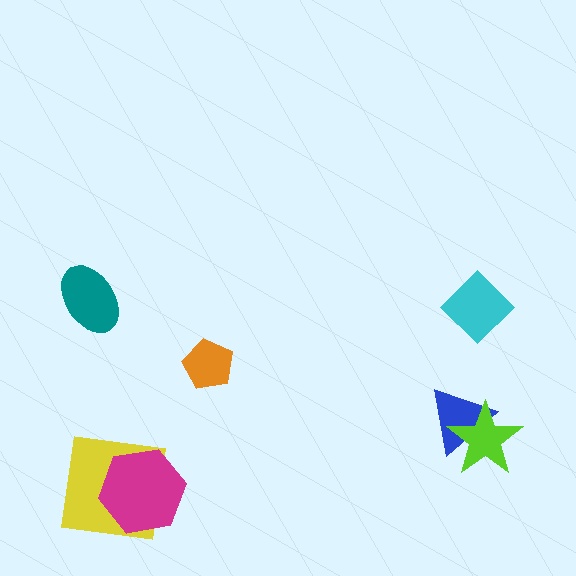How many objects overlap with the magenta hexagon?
1 object overlaps with the magenta hexagon.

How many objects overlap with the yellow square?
1 object overlaps with the yellow square.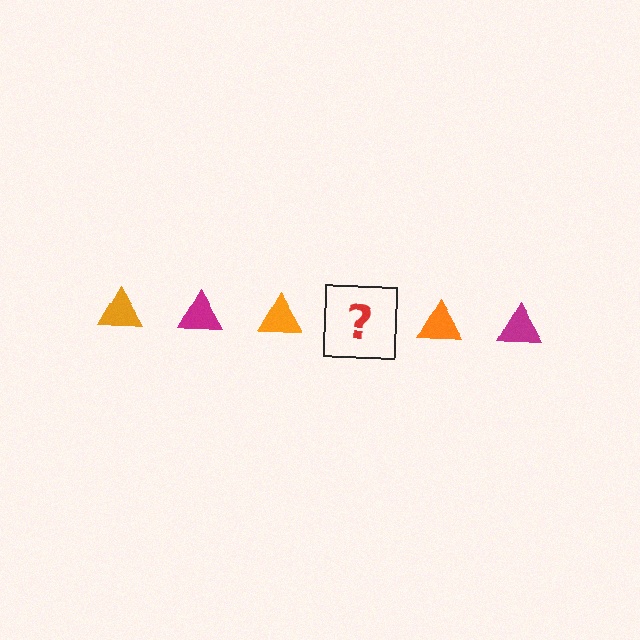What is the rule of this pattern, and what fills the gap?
The rule is that the pattern cycles through orange, magenta triangles. The gap should be filled with a magenta triangle.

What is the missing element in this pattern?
The missing element is a magenta triangle.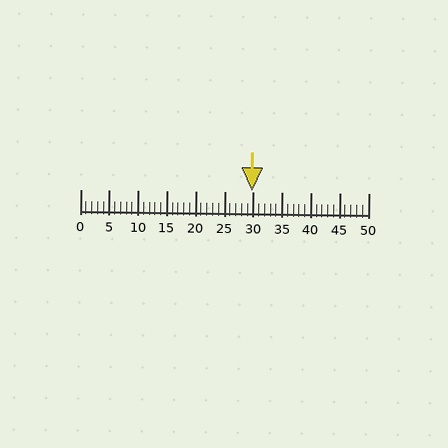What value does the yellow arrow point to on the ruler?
The yellow arrow points to approximately 30.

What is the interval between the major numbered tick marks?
The major tick marks are spaced 5 units apart.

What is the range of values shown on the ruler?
The ruler shows values from 0 to 50.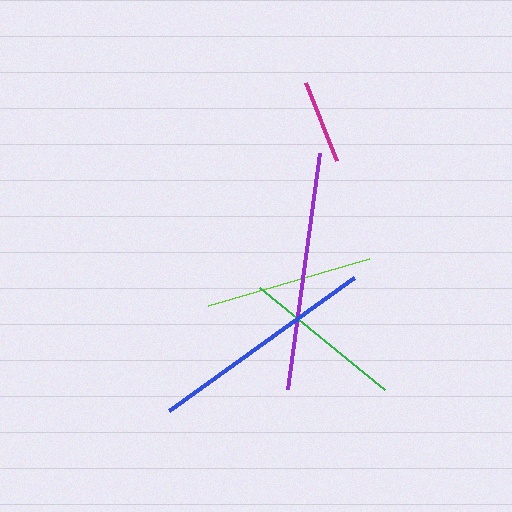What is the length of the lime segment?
The lime segment is approximately 168 pixels long.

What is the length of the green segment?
The green segment is approximately 161 pixels long.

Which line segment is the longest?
The purple line is the longest at approximately 238 pixels.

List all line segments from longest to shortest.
From longest to shortest: purple, blue, lime, green, magenta.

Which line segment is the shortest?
The magenta line is the shortest at approximately 83 pixels.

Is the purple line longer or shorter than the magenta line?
The purple line is longer than the magenta line.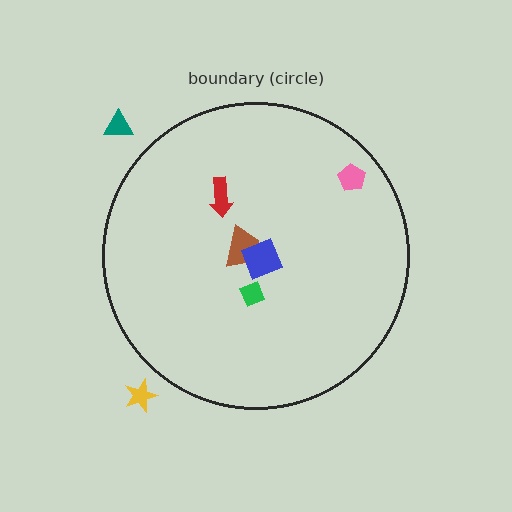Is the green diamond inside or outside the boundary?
Inside.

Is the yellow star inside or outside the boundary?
Outside.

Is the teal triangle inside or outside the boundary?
Outside.